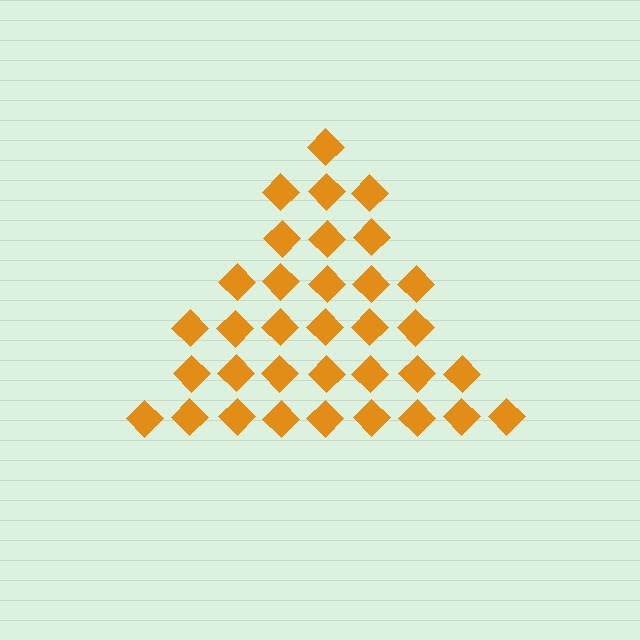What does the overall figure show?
The overall figure shows a triangle.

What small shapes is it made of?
It is made of small diamonds.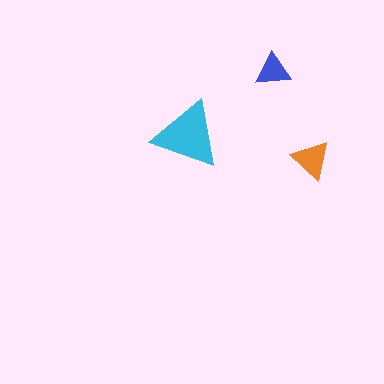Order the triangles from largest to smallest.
the cyan one, the orange one, the blue one.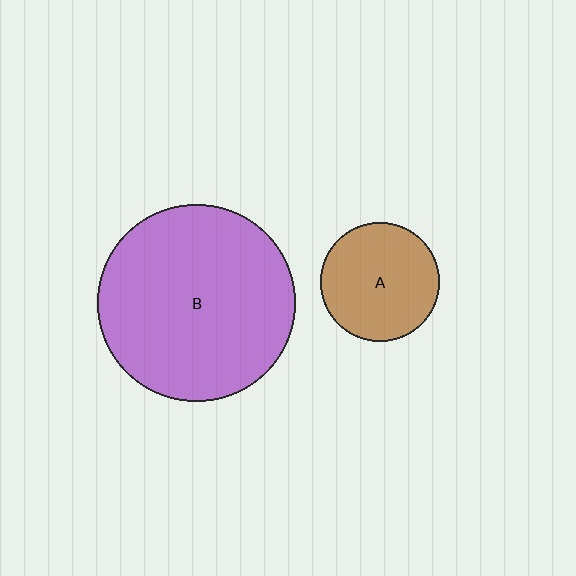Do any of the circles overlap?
No, none of the circles overlap.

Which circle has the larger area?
Circle B (purple).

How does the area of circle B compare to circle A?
Approximately 2.8 times.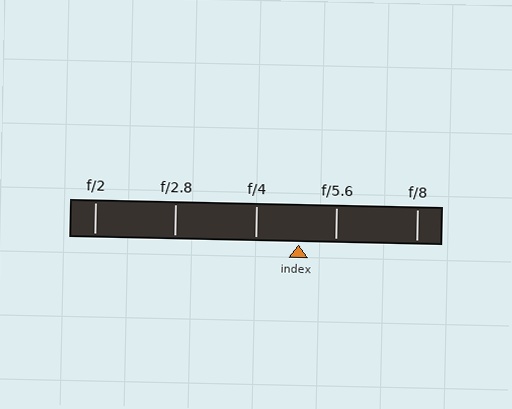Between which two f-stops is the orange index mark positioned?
The index mark is between f/4 and f/5.6.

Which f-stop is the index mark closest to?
The index mark is closest to f/5.6.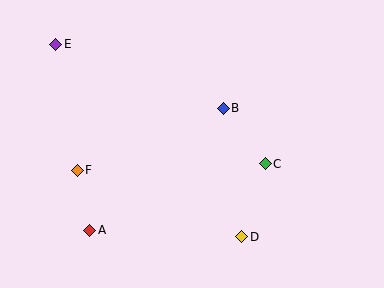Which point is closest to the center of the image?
Point B at (223, 108) is closest to the center.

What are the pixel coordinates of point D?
Point D is at (242, 237).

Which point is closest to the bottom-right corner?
Point D is closest to the bottom-right corner.